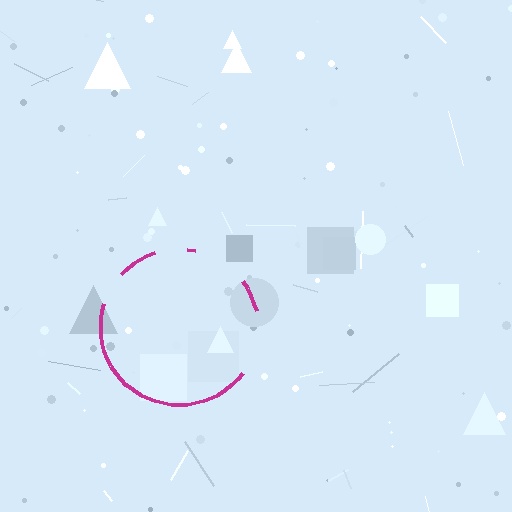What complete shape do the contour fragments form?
The contour fragments form a circle.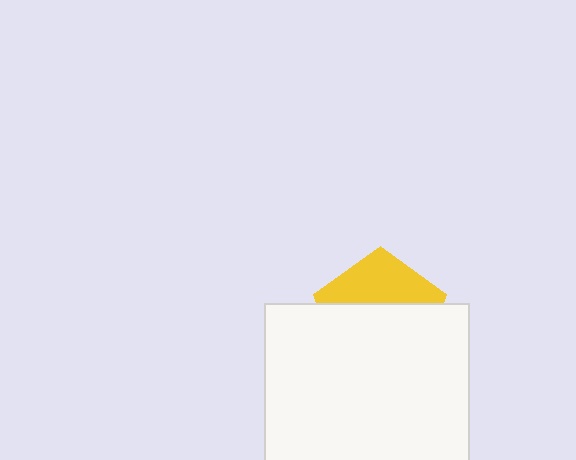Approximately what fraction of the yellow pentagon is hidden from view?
Roughly 63% of the yellow pentagon is hidden behind the white square.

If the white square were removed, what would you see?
You would see the complete yellow pentagon.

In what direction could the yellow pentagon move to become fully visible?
The yellow pentagon could move up. That would shift it out from behind the white square entirely.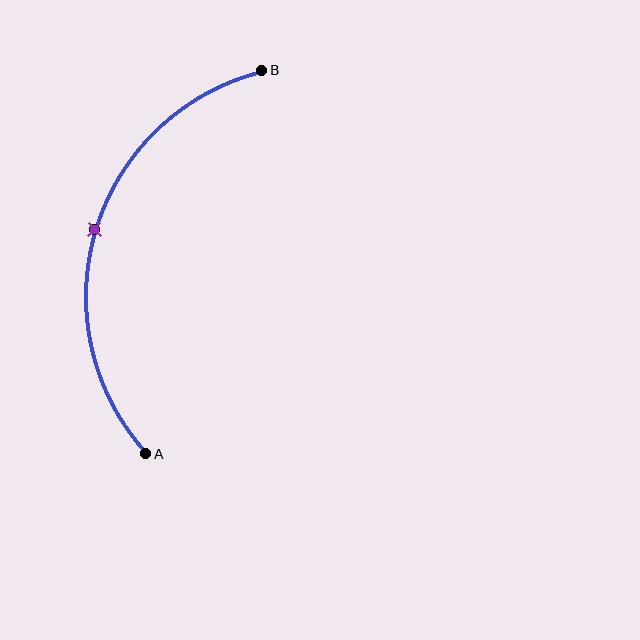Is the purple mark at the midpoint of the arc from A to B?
Yes. The purple mark lies on the arc at equal arc-length from both A and B — it is the arc midpoint.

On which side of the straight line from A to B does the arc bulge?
The arc bulges to the left of the straight line connecting A and B.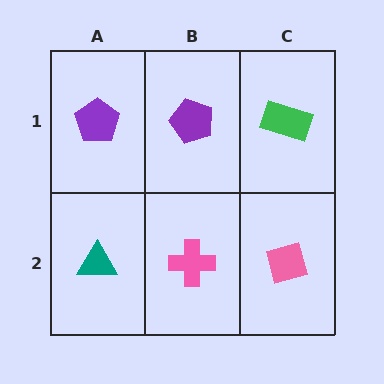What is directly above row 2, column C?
A green rectangle.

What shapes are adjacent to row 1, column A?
A teal triangle (row 2, column A), a purple pentagon (row 1, column B).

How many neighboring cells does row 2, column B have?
3.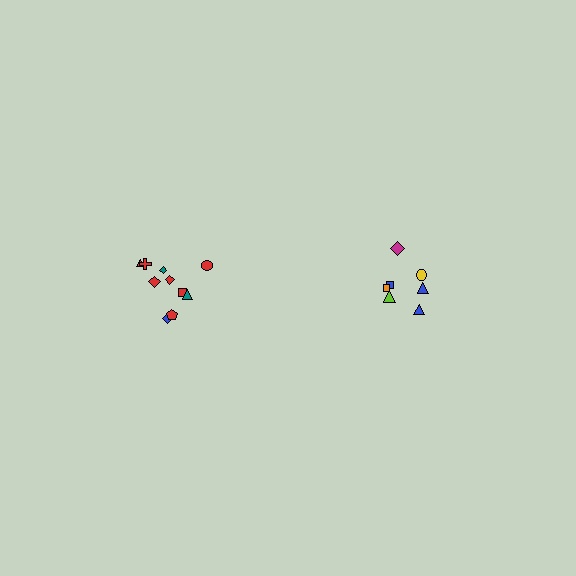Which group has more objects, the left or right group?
The left group.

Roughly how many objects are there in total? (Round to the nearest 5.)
Roughly 15 objects in total.